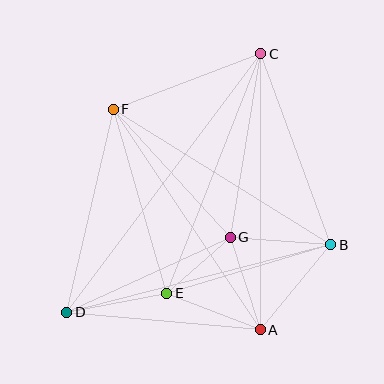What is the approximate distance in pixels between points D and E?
The distance between D and E is approximately 102 pixels.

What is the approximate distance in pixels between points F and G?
The distance between F and G is approximately 174 pixels.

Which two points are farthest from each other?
Points C and D are farthest from each other.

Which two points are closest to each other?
Points E and G are closest to each other.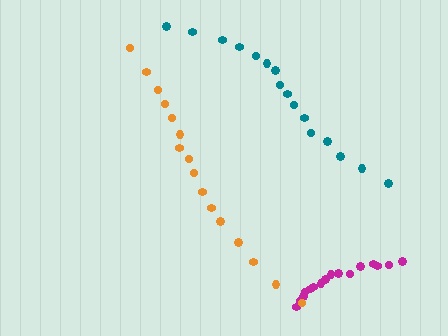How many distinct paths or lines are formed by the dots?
There are 3 distinct paths.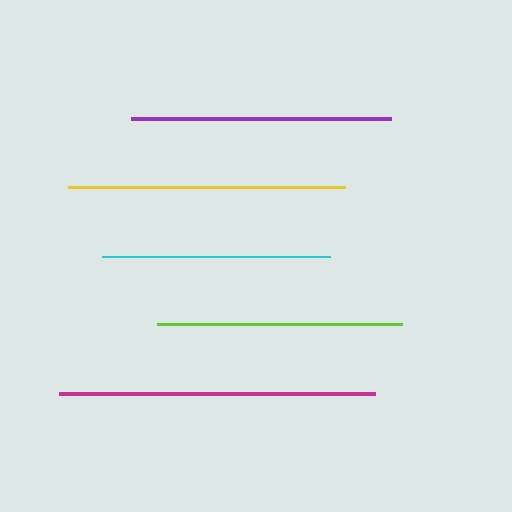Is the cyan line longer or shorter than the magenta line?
The magenta line is longer than the cyan line.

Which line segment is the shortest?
The cyan line is the shortest at approximately 228 pixels.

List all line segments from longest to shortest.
From longest to shortest: magenta, yellow, purple, lime, cyan.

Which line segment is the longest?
The magenta line is the longest at approximately 316 pixels.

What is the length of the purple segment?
The purple segment is approximately 260 pixels long.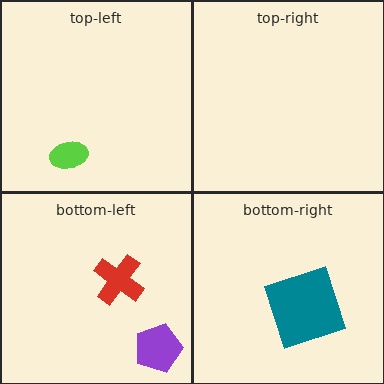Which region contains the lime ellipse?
The top-left region.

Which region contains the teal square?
The bottom-right region.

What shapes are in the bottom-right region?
The teal square.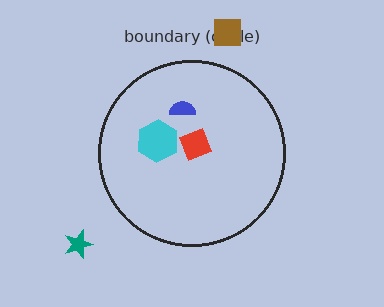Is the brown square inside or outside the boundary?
Outside.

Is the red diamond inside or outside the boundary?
Inside.